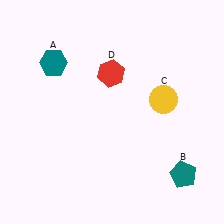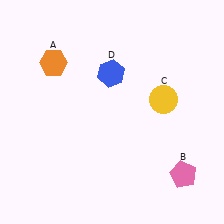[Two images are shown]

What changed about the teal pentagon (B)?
In Image 1, B is teal. In Image 2, it changed to pink.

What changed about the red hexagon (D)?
In Image 1, D is red. In Image 2, it changed to blue.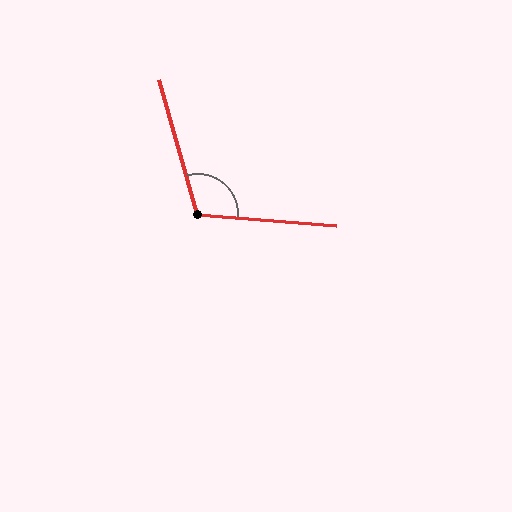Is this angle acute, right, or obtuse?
It is obtuse.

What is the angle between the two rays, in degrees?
Approximately 110 degrees.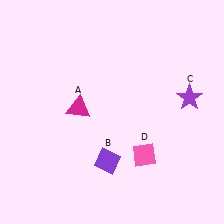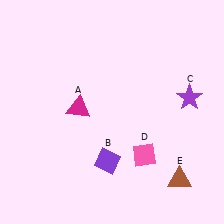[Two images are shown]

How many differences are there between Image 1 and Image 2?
There is 1 difference between the two images.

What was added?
A brown triangle (E) was added in Image 2.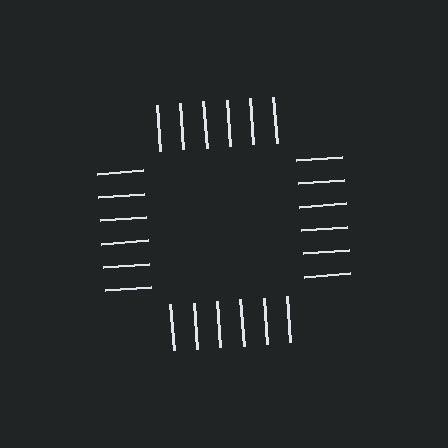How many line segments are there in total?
24 — 6 along each of the 4 edges.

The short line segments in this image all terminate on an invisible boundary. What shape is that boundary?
An illusory square — the line segments terminate on its edges but no continuous stroke is drawn.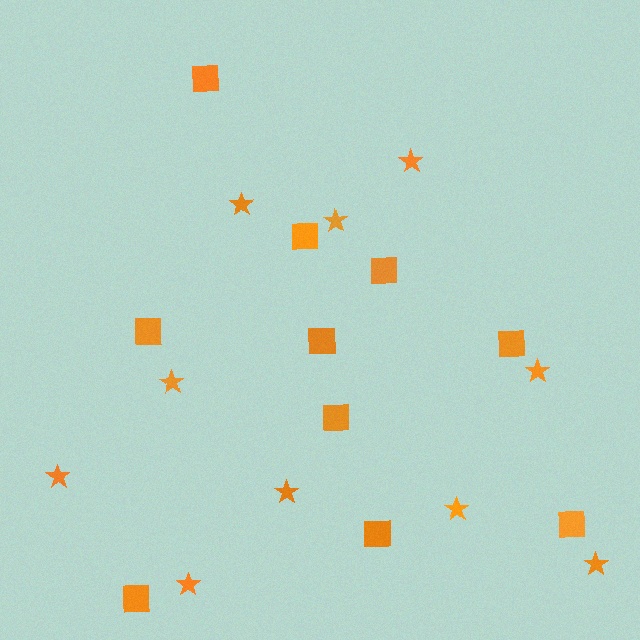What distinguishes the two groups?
There are 2 groups: one group of squares (10) and one group of stars (10).